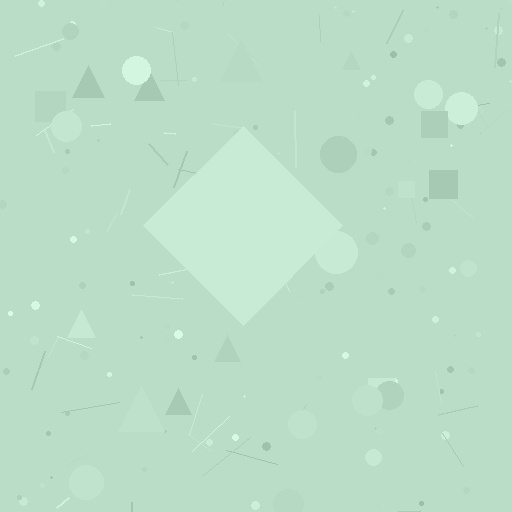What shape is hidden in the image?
A diamond is hidden in the image.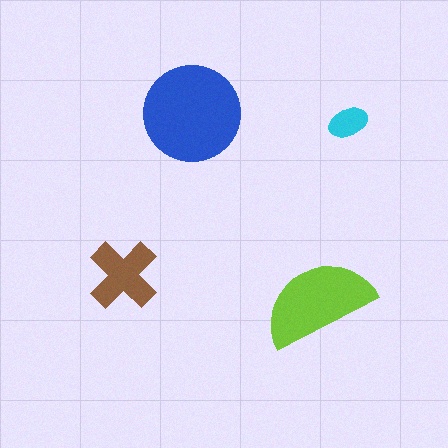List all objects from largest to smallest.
The blue circle, the lime semicircle, the brown cross, the cyan ellipse.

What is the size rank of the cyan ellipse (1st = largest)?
4th.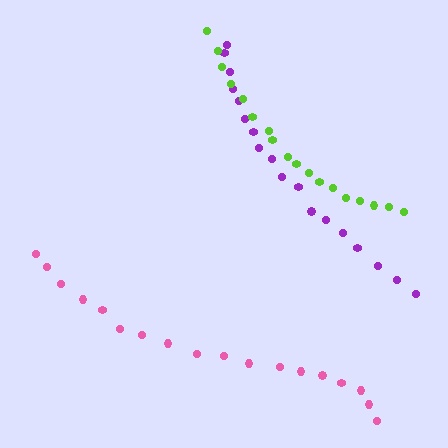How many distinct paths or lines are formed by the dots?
There are 3 distinct paths.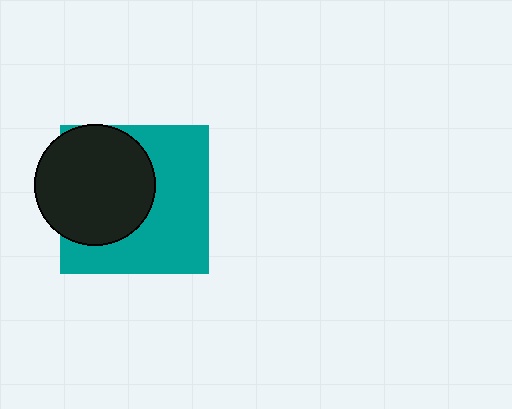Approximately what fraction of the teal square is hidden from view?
Roughly 44% of the teal square is hidden behind the black circle.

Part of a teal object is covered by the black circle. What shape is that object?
It is a square.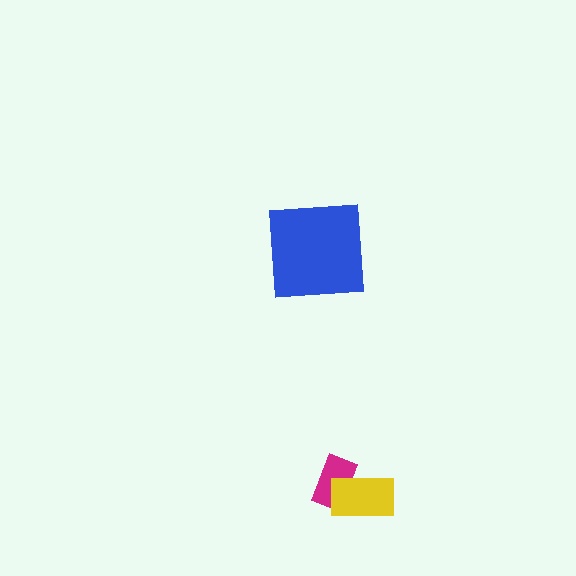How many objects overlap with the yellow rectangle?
1 object overlaps with the yellow rectangle.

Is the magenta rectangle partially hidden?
Yes, it is partially covered by another shape.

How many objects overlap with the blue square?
0 objects overlap with the blue square.